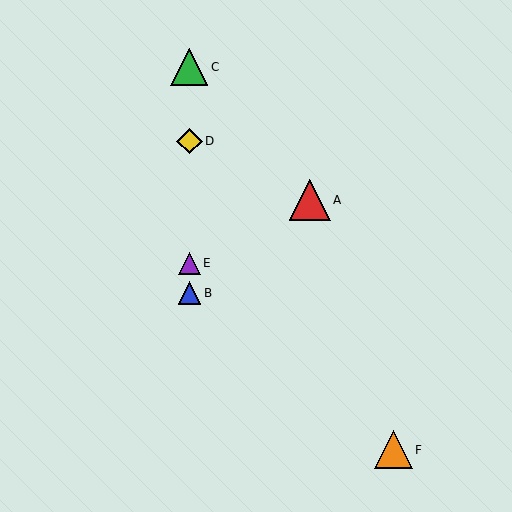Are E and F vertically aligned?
No, E is at x≈189 and F is at x≈393.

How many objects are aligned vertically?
4 objects (B, C, D, E) are aligned vertically.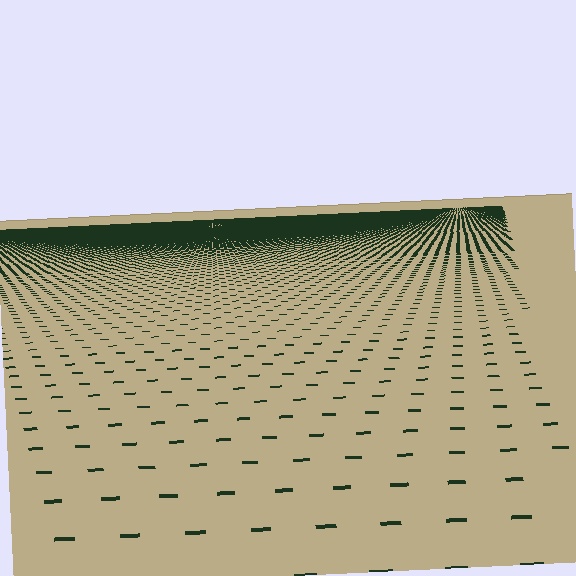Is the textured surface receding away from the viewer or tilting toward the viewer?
The surface is receding away from the viewer. Texture elements get smaller and denser toward the top.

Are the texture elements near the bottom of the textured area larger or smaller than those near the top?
Larger. Near the bottom, elements are closer to the viewer and appear at a bigger on-screen size.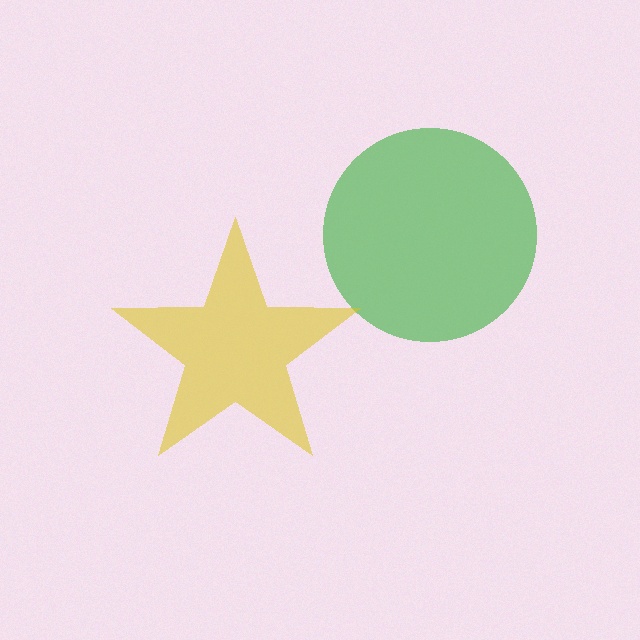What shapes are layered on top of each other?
The layered shapes are: a green circle, a yellow star.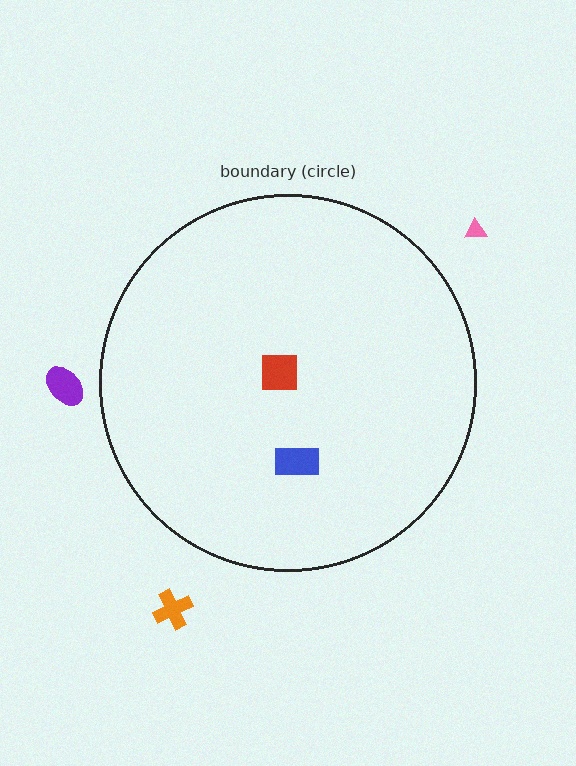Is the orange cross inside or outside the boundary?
Outside.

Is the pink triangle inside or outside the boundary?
Outside.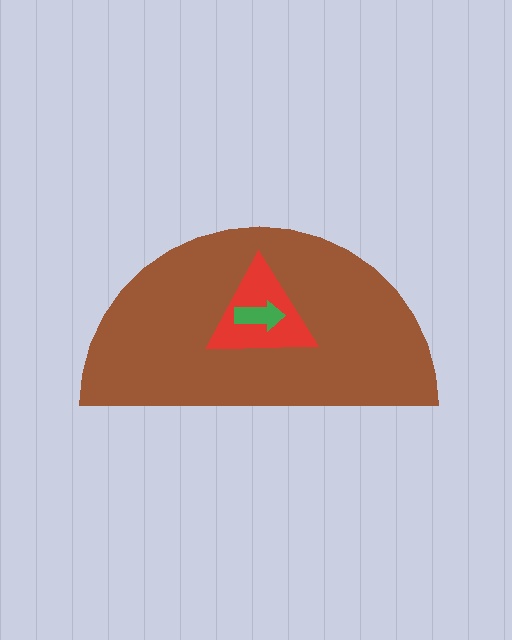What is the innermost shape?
The green arrow.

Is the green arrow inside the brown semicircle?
Yes.